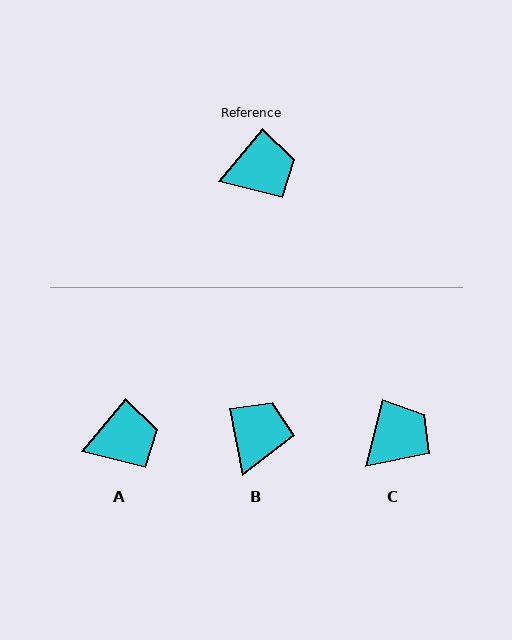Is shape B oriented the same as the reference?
No, it is off by about 51 degrees.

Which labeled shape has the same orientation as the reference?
A.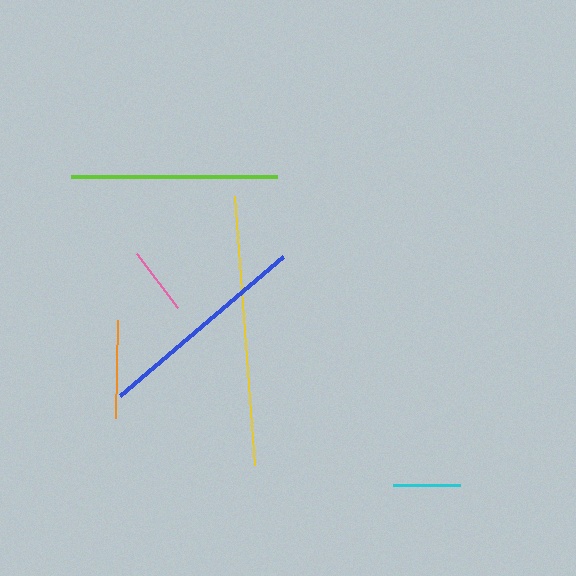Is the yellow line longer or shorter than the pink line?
The yellow line is longer than the pink line.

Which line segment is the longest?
The yellow line is the longest at approximately 270 pixels.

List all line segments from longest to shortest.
From longest to shortest: yellow, blue, lime, orange, pink, cyan.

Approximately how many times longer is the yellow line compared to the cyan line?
The yellow line is approximately 4.0 times the length of the cyan line.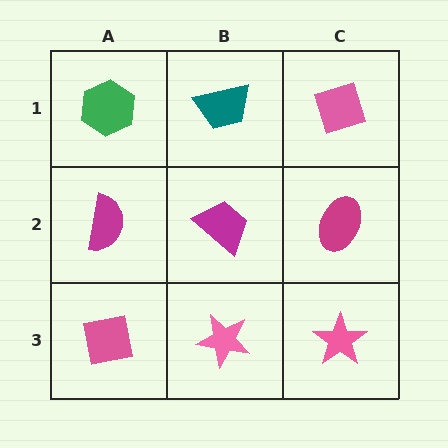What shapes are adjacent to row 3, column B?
A magenta trapezoid (row 2, column B), a pink square (row 3, column A), a pink star (row 3, column C).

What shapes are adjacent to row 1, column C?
A magenta ellipse (row 2, column C), a teal trapezoid (row 1, column B).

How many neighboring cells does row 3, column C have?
2.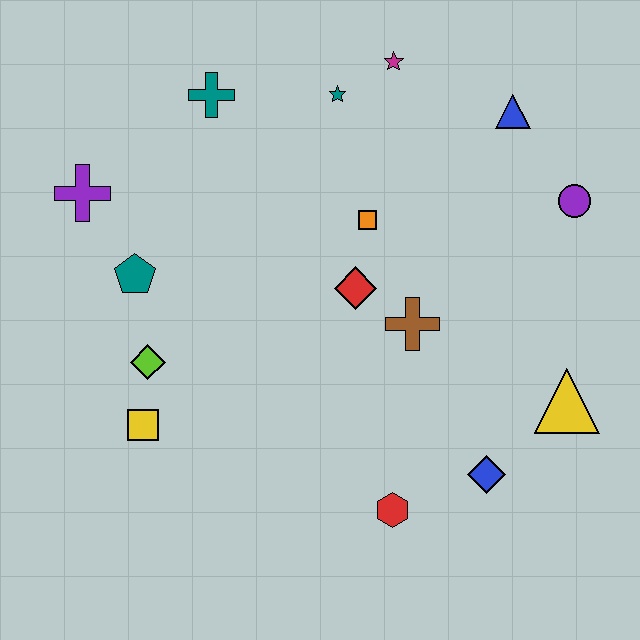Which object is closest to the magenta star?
The teal star is closest to the magenta star.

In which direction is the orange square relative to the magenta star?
The orange square is below the magenta star.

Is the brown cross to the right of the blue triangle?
No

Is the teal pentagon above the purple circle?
No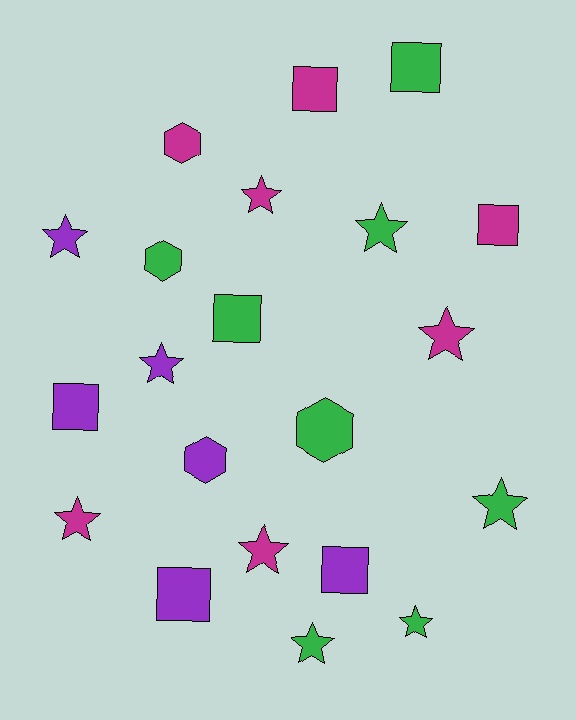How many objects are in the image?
There are 21 objects.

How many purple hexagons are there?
There is 1 purple hexagon.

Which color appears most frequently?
Green, with 8 objects.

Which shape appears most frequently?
Star, with 10 objects.